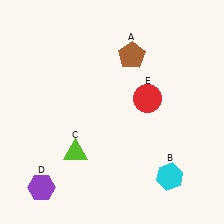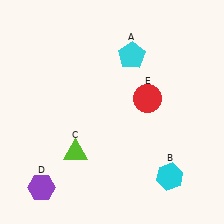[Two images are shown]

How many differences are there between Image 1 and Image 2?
There is 1 difference between the two images.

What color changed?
The pentagon (A) changed from brown in Image 1 to cyan in Image 2.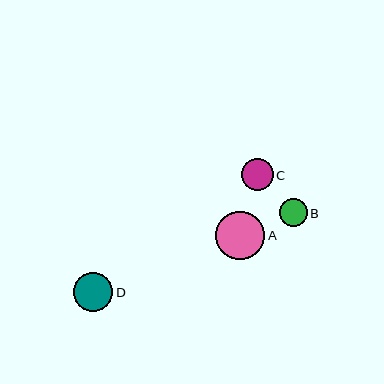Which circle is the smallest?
Circle B is the smallest with a size of approximately 28 pixels.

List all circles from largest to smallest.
From largest to smallest: A, D, C, B.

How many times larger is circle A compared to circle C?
Circle A is approximately 1.5 times the size of circle C.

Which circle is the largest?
Circle A is the largest with a size of approximately 49 pixels.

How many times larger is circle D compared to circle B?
Circle D is approximately 1.4 times the size of circle B.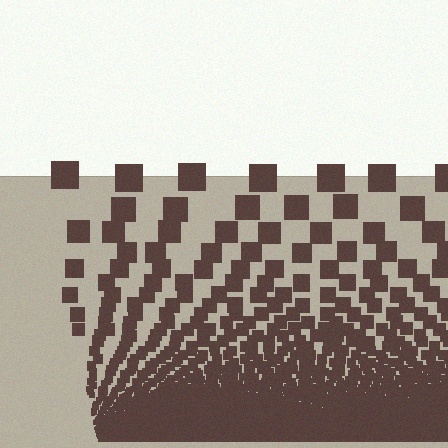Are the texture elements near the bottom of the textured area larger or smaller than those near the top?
Smaller. The gradient is inverted — elements near the bottom are smaller and denser.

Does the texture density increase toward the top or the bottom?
Density increases toward the bottom.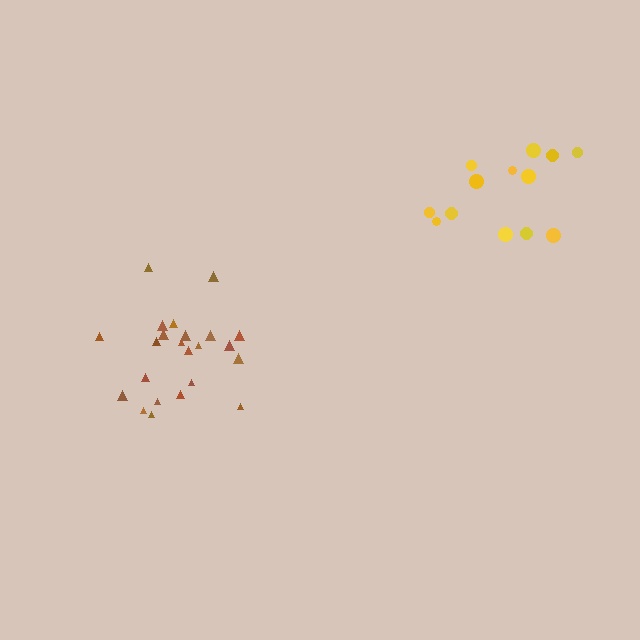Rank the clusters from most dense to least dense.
brown, yellow.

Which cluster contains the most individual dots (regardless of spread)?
Brown (23).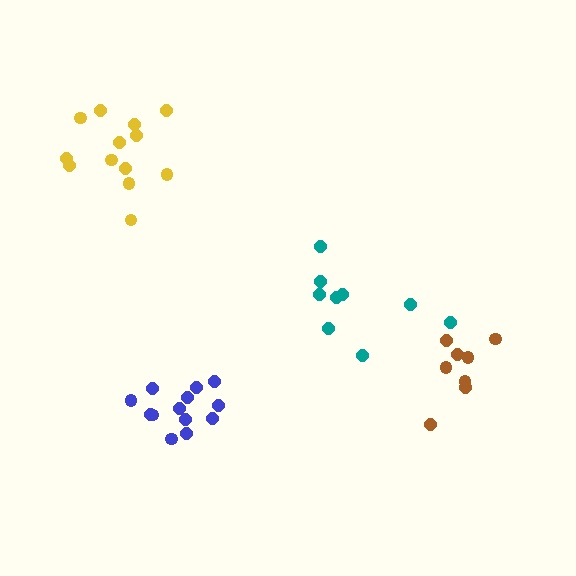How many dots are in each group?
Group 1: 13 dots, Group 2: 8 dots, Group 3: 13 dots, Group 4: 9 dots (43 total).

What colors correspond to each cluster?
The clusters are colored: yellow, brown, blue, teal.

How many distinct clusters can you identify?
There are 4 distinct clusters.